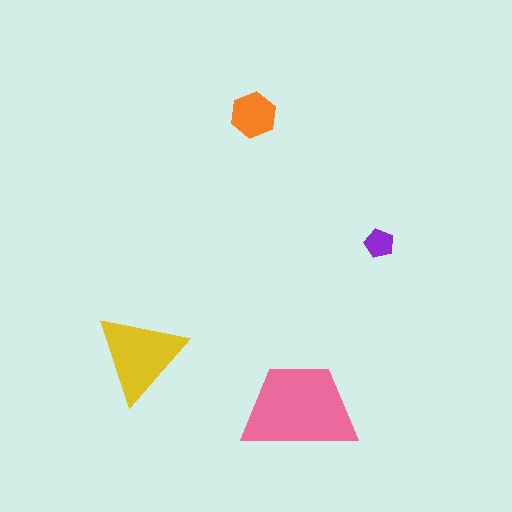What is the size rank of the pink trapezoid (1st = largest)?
1st.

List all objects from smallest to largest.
The purple pentagon, the orange hexagon, the yellow triangle, the pink trapezoid.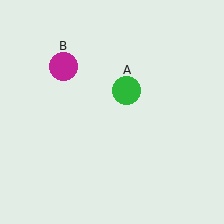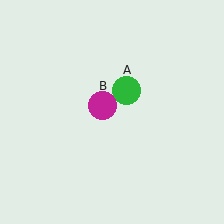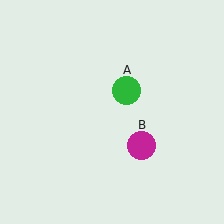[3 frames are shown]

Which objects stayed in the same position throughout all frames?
Green circle (object A) remained stationary.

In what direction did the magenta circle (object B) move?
The magenta circle (object B) moved down and to the right.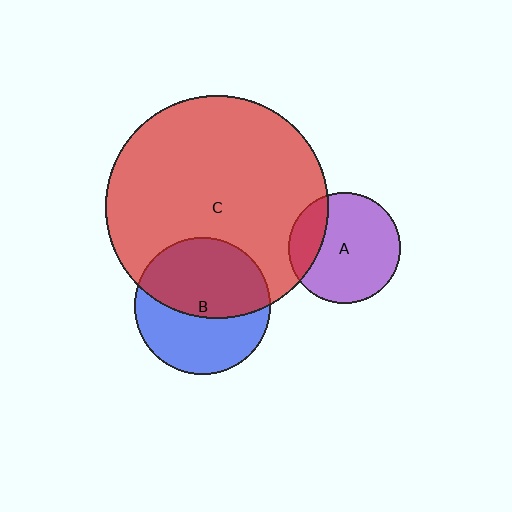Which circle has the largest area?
Circle C (red).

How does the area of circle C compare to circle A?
Approximately 4.0 times.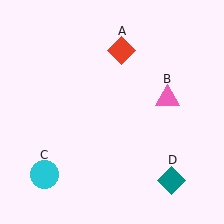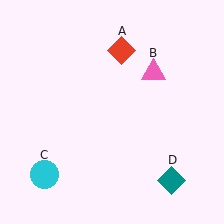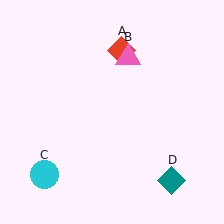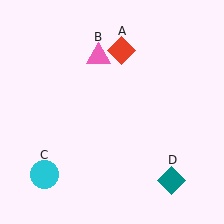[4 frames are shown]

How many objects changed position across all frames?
1 object changed position: pink triangle (object B).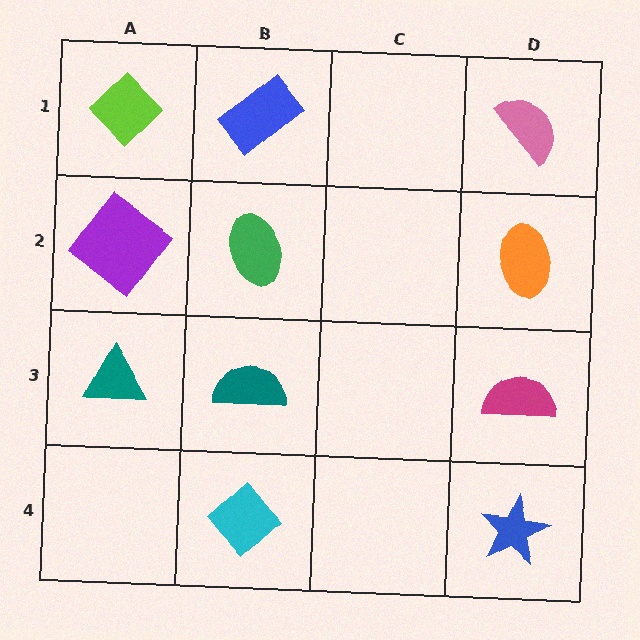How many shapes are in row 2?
3 shapes.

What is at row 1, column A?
A lime diamond.